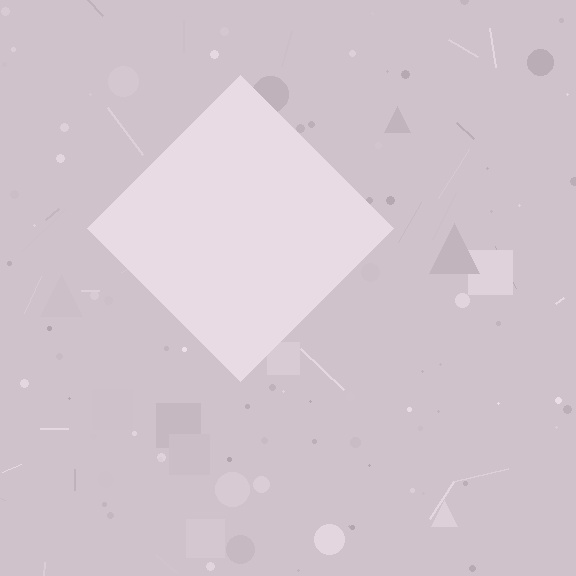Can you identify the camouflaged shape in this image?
The camouflaged shape is a diamond.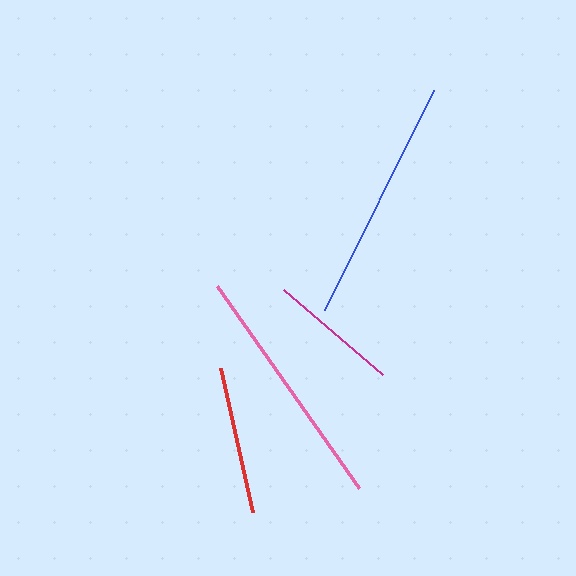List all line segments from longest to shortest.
From longest to shortest: pink, blue, red, magenta.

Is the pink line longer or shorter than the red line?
The pink line is longer than the red line.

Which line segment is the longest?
The pink line is the longest at approximately 246 pixels.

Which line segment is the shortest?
The magenta line is the shortest at approximately 131 pixels.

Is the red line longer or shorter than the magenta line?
The red line is longer than the magenta line.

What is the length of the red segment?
The red segment is approximately 147 pixels long.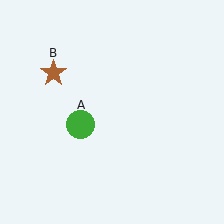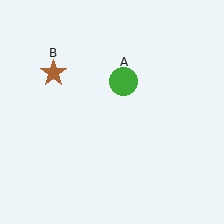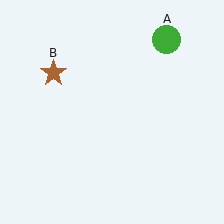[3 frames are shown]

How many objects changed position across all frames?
1 object changed position: green circle (object A).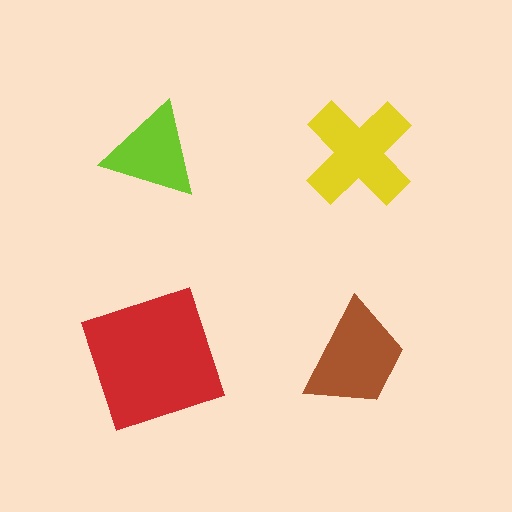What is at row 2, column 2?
A brown trapezoid.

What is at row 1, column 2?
A yellow cross.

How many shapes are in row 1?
2 shapes.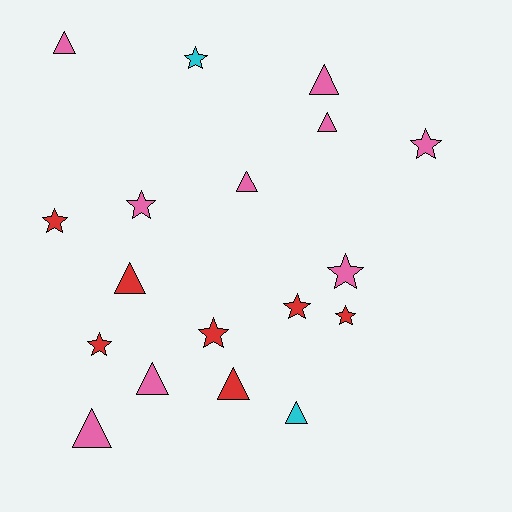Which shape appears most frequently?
Star, with 9 objects.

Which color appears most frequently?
Pink, with 9 objects.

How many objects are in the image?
There are 18 objects.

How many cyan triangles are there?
There is 1 cyan triangle.